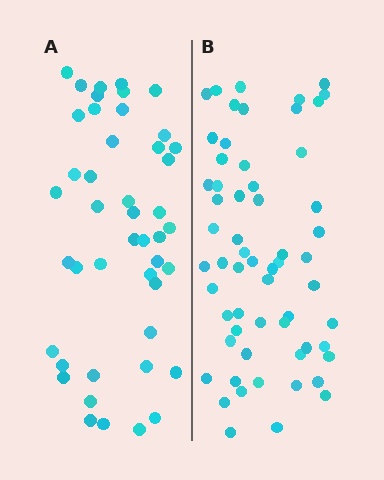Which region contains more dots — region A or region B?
Region B (the right region) has more dots.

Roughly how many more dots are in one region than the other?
Region B has approximately 15 more dots than region A.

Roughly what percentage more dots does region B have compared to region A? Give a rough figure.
About 35% more.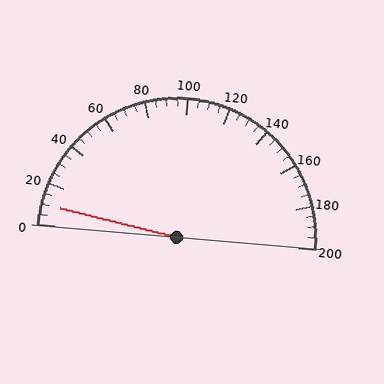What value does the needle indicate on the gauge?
The needle indicates approximately 10.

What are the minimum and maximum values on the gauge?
The gauge ranges from 0 to 200.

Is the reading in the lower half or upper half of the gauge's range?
The reading is in the lower half of the range (0 to 200).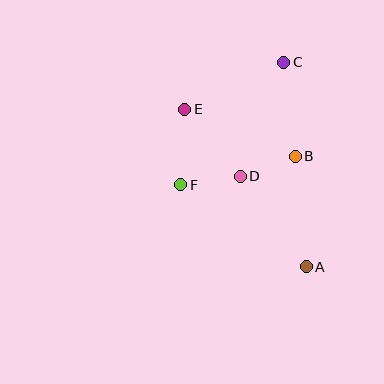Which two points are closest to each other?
Points B and D are closest to each other.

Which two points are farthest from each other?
Points A and C are farthest from each other.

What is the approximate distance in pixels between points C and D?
The distance between C and D is approximately 122 pixels.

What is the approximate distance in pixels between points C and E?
The distance between C and E is approximately 110 pixels.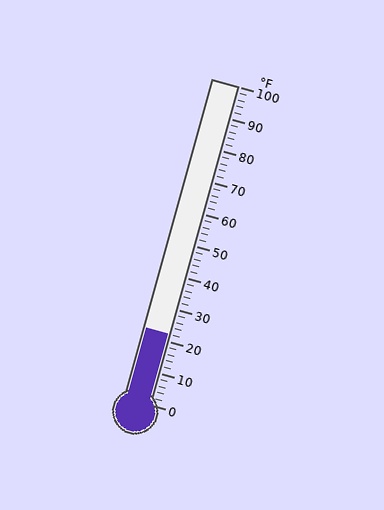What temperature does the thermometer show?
The thermometer shows approximately 22°F.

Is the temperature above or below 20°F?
The temperature is above 20°F.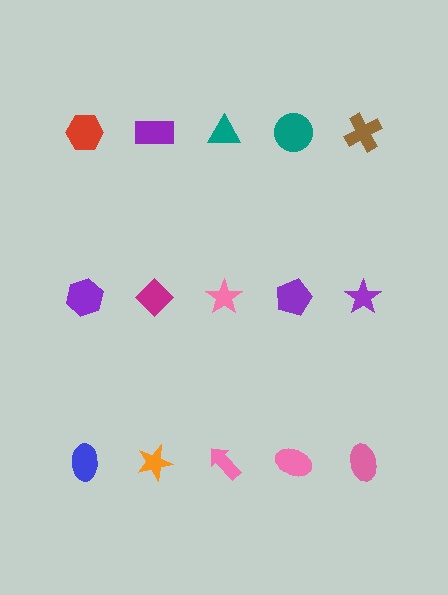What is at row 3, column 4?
A pink ellipse.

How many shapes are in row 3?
5 shapes.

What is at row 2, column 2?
A magenta diamond.